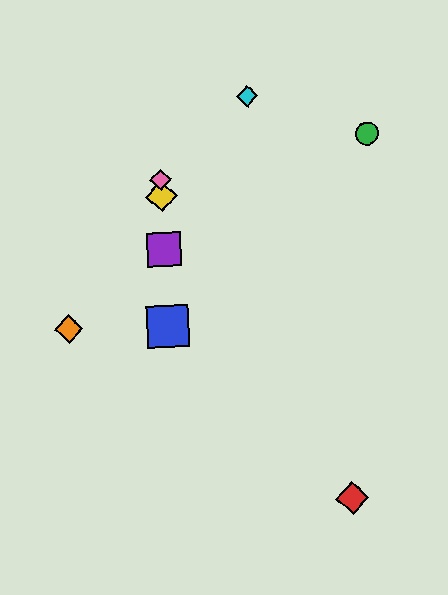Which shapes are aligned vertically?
The blue square, the yellow diamond, the purple square, the pink diamond are aligned vertically.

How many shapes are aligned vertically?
4 shapes (the blue square, the yellow diamond, the purple square, the pink diamond) are aligned vertically.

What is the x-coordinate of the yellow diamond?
The yellow diamond is at x≈161.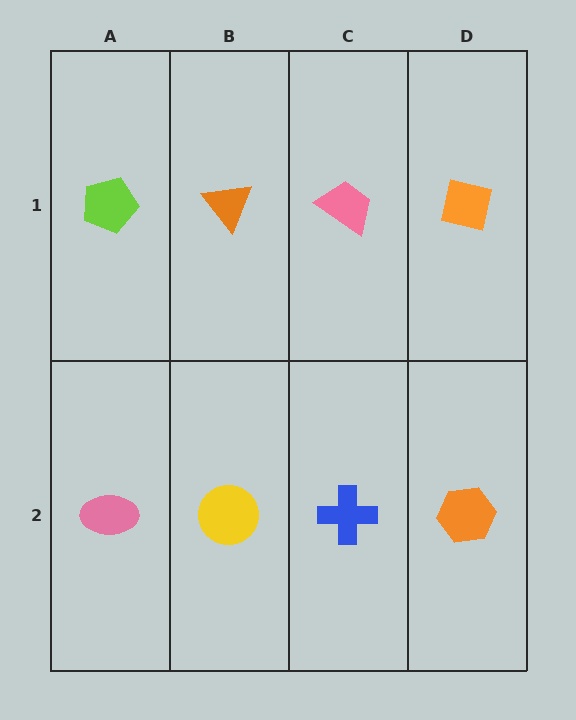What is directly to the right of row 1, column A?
An orange triangle.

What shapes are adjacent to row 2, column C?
A pink trapezoid (row 1, column C), a yellow circle (row 2, column B), an orange hexagon (row 2, column D).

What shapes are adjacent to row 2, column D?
An orange square (row 1, column D), a blue cross (row 2, column C).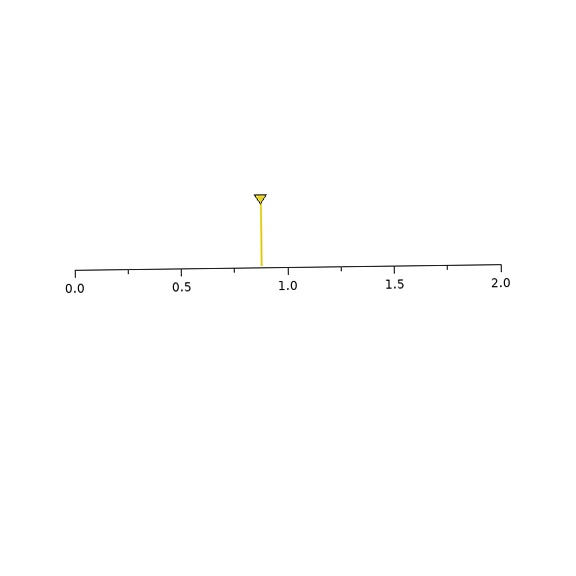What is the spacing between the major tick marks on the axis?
The major ticks are spaced 0.5 apart.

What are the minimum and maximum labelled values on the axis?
The axis runs from 0.0 to 2.0.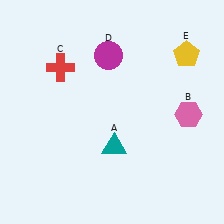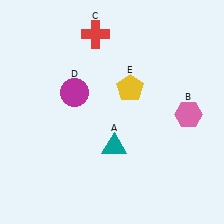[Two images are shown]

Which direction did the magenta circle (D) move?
The magenta circle (D) moved down.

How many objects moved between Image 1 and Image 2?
3 objects moved between the two images.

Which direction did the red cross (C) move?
The red cross (C) moved right.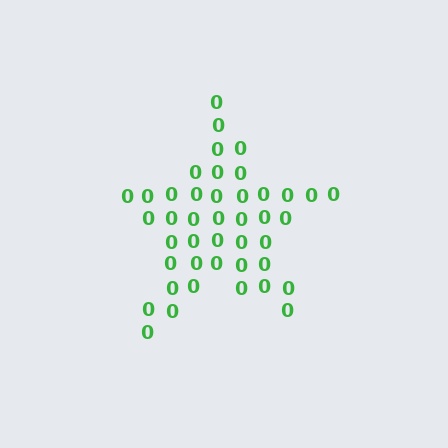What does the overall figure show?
The overall figure shows a star.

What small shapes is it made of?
It is made of small digit 0's.